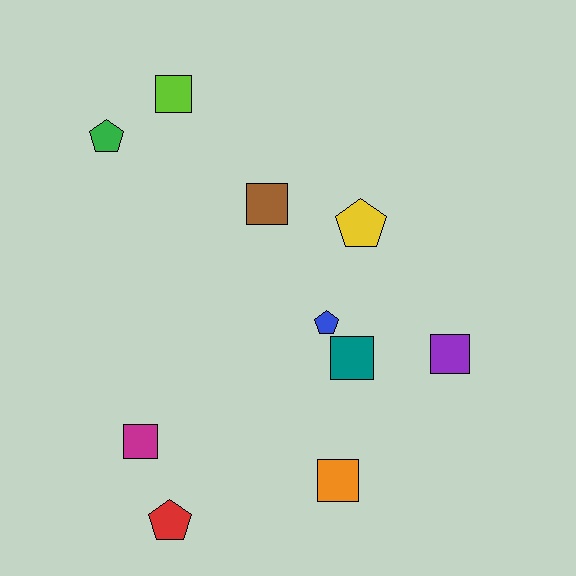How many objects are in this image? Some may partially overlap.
There are 10 objects.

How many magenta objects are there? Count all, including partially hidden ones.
There is 1 magenta object.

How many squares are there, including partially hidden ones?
There are 6 squares.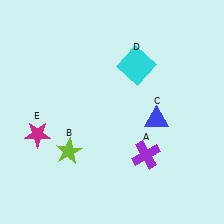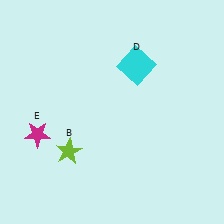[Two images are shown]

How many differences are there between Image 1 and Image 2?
There are 2 differences between the two images.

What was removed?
The blue triangle (C), the purple cross (A) were removed in Image 2.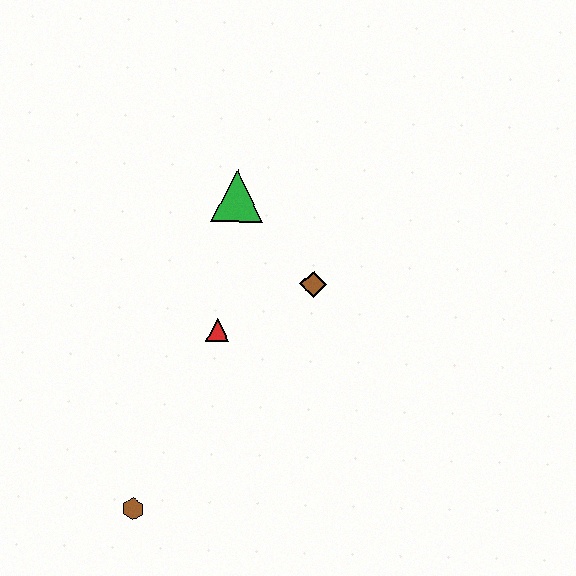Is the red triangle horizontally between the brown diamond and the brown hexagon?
Yes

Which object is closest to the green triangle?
The brown diamond is closest to the green triangle.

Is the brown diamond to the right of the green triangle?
Yes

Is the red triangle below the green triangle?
Yes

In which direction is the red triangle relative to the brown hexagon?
The red triangle is above the brown hexagon.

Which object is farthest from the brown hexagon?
The green triangle is farthest from the brown hexagon.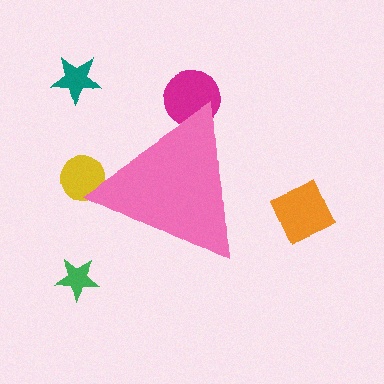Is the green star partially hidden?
No, the green star is fully visible.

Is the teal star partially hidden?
No, the teal star is fully visible.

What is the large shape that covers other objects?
A pink triangle.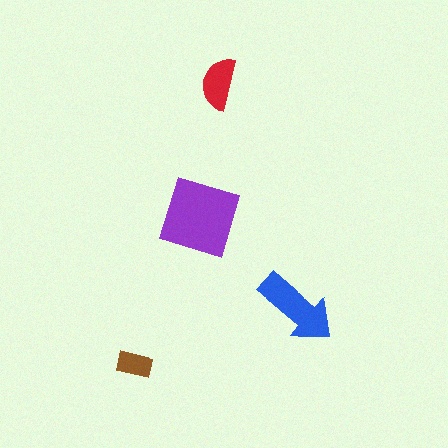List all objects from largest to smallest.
The purple diamond, the blue arrow, the red semicircle, the brown rectangle.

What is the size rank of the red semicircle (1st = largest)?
3rd.